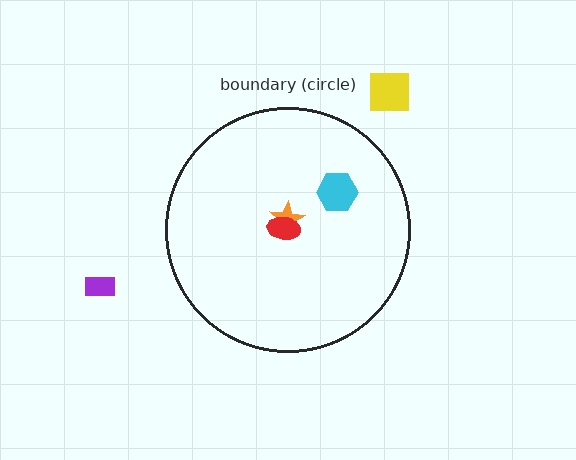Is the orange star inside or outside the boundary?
Inside.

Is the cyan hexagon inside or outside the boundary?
Inside.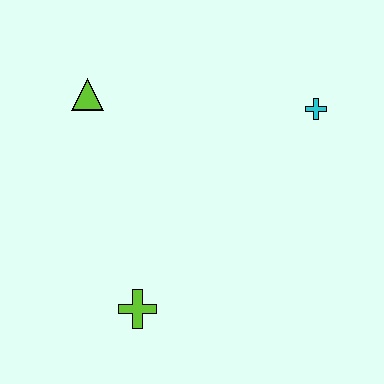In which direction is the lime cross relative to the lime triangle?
The lime cross is below the lime triangle.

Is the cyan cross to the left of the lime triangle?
No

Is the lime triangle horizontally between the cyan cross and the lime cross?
No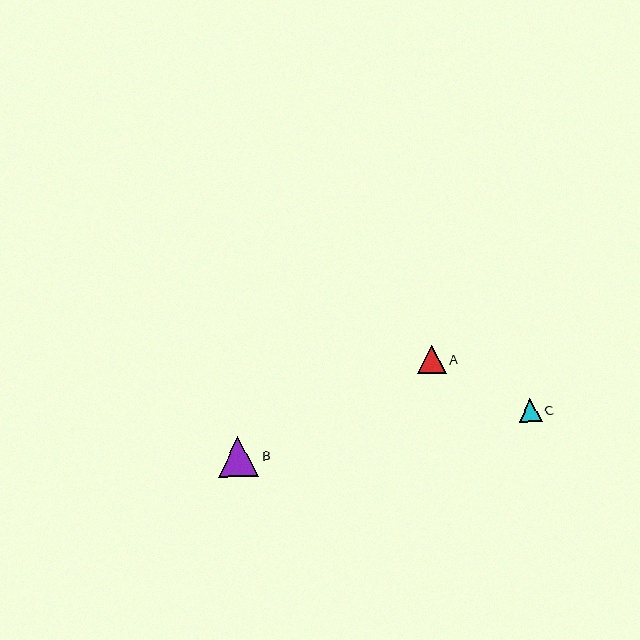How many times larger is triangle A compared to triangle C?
Triangle A is approximately 1.2 times the size of triangle C.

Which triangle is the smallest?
Triangle C is the smallest with a size of approximately 23 pixels.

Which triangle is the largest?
Triangle B is the largest with a size of approximately 40 pixels.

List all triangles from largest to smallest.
From largest to smallest: B, A, C.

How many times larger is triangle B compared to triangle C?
Triangle B is approximately 1.8 times the size of triangle C.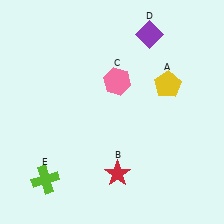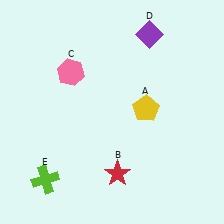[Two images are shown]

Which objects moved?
The objects that moved are: the yellow pentagon (A), the pink hexagon (C).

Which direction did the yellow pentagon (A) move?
The yellow pentagon (A) moved down.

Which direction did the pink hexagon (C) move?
The pink hexagon (C) moved left.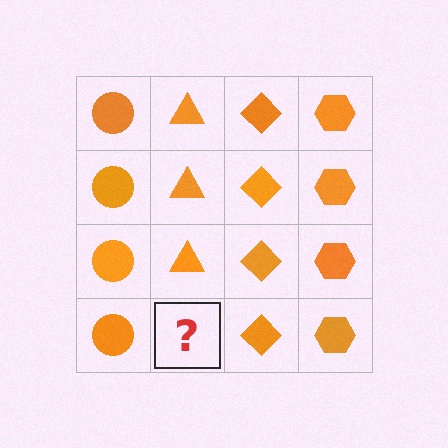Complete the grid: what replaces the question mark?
The question mark should be replaced with an orange triangle.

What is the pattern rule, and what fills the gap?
The rule is that each column has a consistent shape. The gap should be filled with an orange triangle.